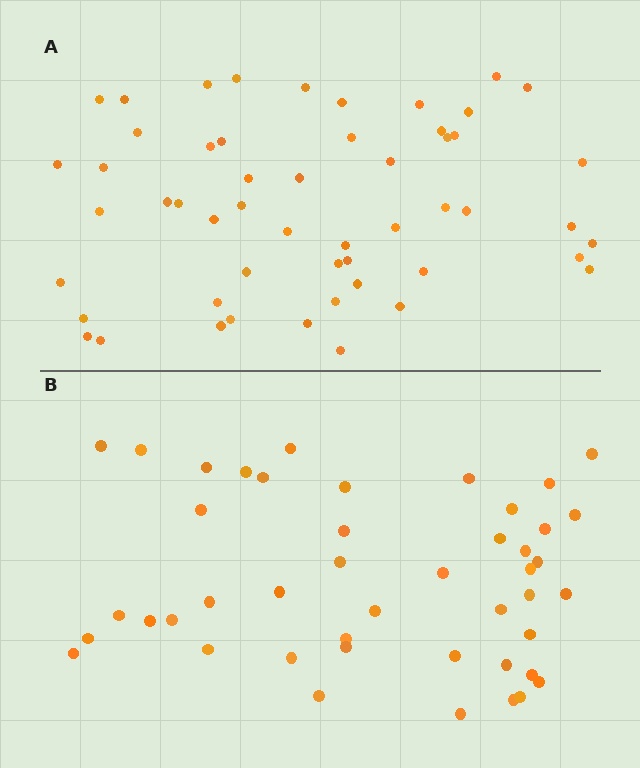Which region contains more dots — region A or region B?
Region A (the top region) has more dots.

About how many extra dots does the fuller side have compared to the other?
Region A has roughly 8 or so more dots than region B.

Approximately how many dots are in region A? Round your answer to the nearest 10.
About 50 dots. (The exact count is 53, which rounds to 50.)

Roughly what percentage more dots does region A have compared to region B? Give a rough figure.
About 20% more.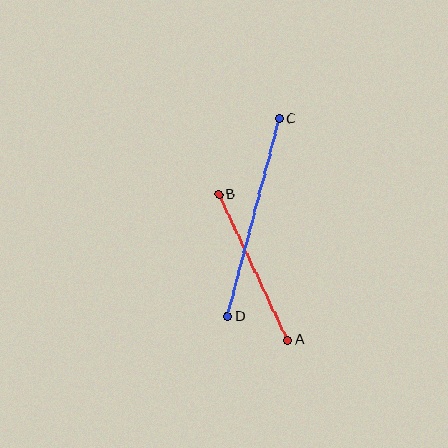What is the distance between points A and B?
The distance is approximately 161 pixels.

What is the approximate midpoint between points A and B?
The midpoint is at approximately (253, 268) pixels.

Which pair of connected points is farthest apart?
Points C and D are farthest apart.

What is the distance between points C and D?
The distance is approximately 205 pixels.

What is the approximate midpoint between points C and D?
The midpoint is at approximately (253, 218) pixels.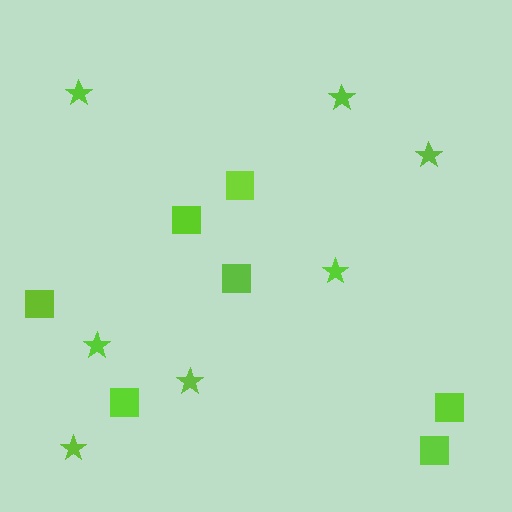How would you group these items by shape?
There are 2 groups: one group of stars (7) and one group of squares (7).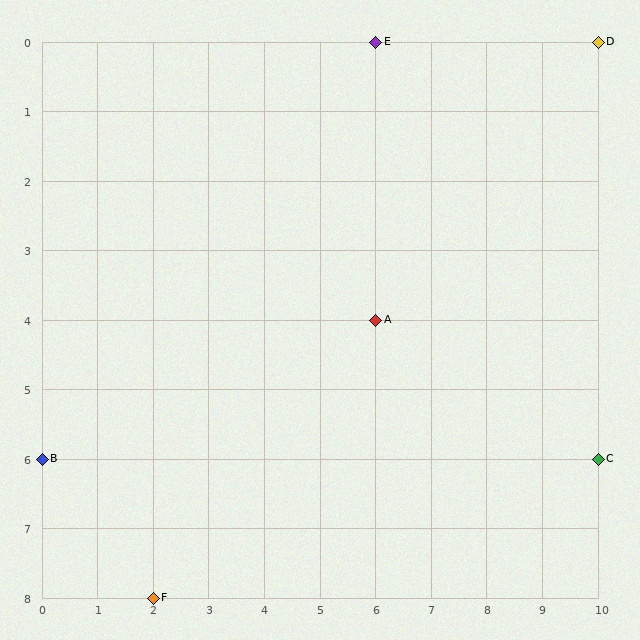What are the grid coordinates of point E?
Point E is at grid coordinates (6, 0).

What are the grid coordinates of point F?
Point F is at grid coordinates (2, 8).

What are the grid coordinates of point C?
Point C is at grid coordinates (10, 6).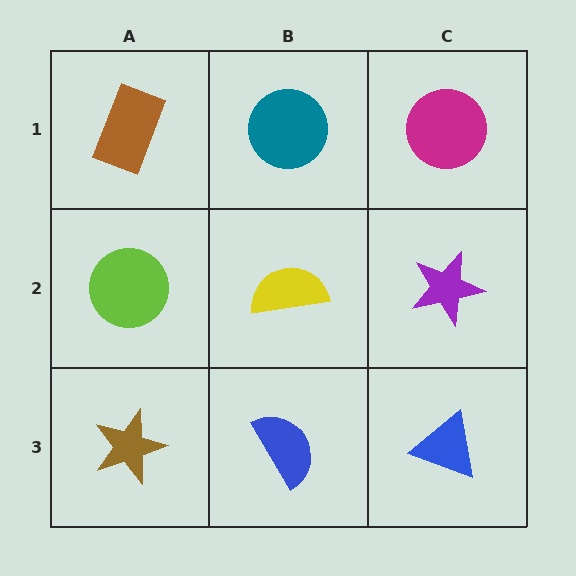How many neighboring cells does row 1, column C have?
2.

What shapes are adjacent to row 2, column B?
A teal circle (row 1, column B), a blue semicircle (row 3, column B), a lime circle (row 2, column A), a purple star (row 2, column C).